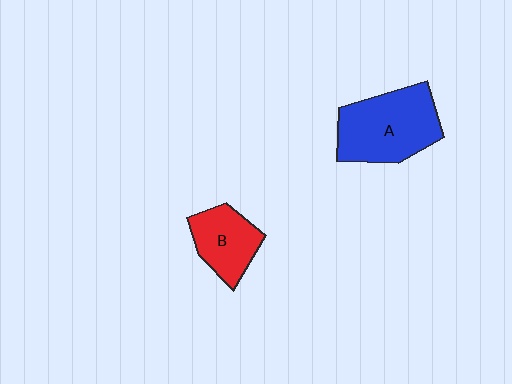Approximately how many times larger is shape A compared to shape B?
Approximately 1.6 times.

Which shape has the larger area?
Shape A (blue).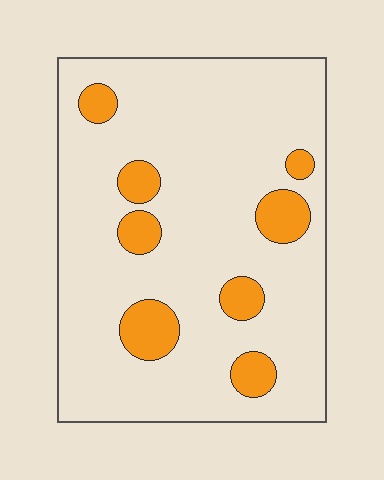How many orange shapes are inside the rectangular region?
8.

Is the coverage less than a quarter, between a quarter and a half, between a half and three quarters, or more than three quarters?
Less than a quarter.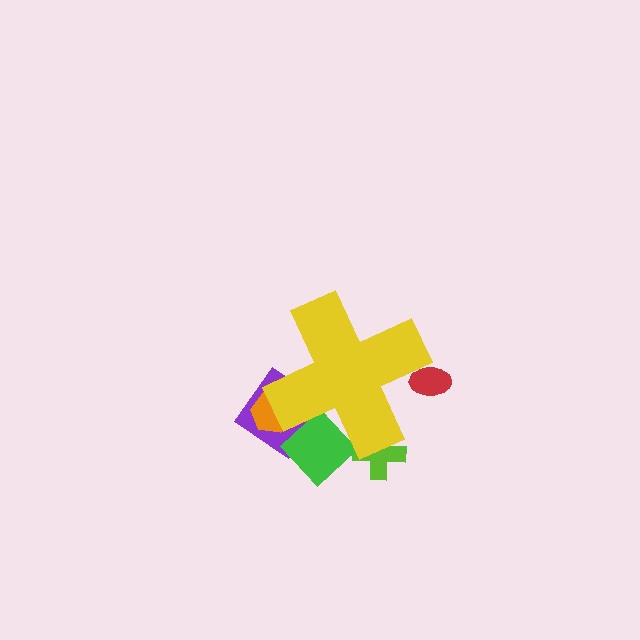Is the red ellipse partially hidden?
Yes, the red ellipse is partially hidden behind the yellow cross.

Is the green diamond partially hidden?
Yes, the green diamond is partially hidden behind the yellow cross.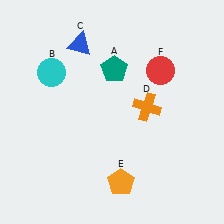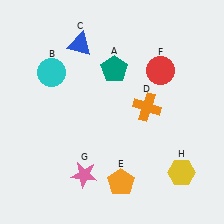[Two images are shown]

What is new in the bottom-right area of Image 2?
A yellow hexagon (H) was added in the bottom-right area of Image 2.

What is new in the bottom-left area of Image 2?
A pink star (G) was added in the bottom-left area of Image 2.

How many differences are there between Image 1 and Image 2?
There are 2 differences between the two images.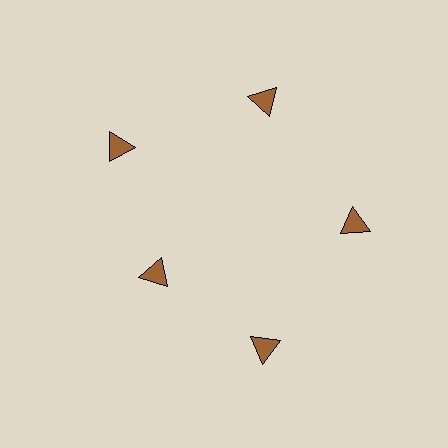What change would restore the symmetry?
The symmetry would be restored by moving it outward, back onto the ring so that all 5 triangles sit at equal angles and equal distance from the center.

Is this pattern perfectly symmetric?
No. The 5 brown triangles are arranged in a ring, but one element near the 8 o'clock position is pulled inward toward the center, breaking the 5-fold rotational symmetry.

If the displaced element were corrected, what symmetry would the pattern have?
It would have 5-fold rotational symmetry — the pattern would map onto itself every 72 degrees.